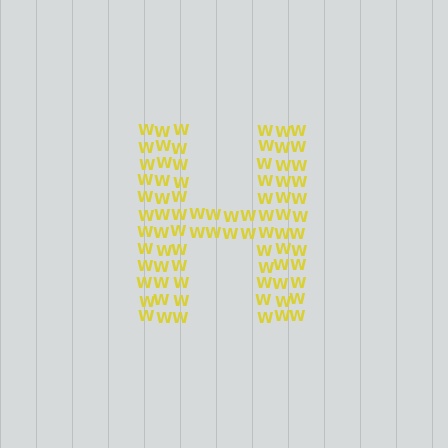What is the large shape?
The large shape is the letter H.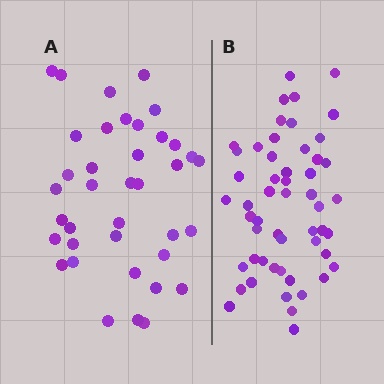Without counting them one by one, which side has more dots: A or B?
Region B (the right region) has more dots.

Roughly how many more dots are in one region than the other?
Region B has approximately 15 more dots than region A.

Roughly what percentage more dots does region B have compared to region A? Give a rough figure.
About 40% more.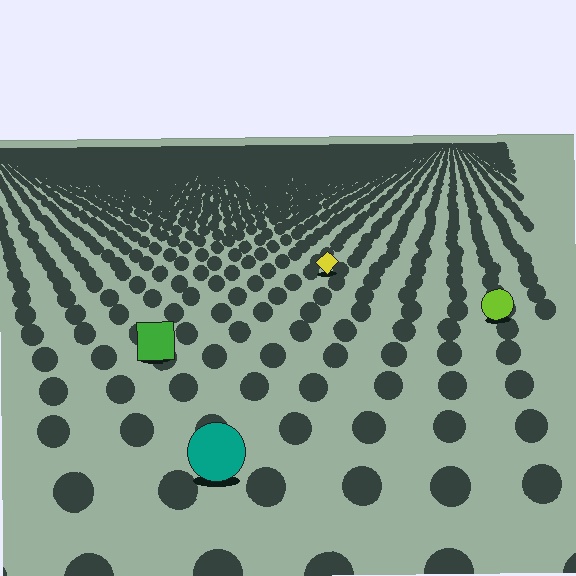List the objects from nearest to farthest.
From nearest to farthest: the teal circle, the green square, the lime circle, the yellow diamond.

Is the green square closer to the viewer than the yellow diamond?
Yes. The green square is closer — you can tell from the texture gradient: the ground texture is coarser near it.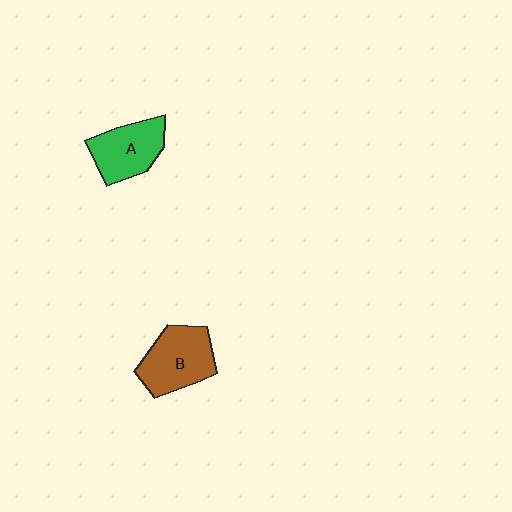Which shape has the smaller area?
Shape A (green).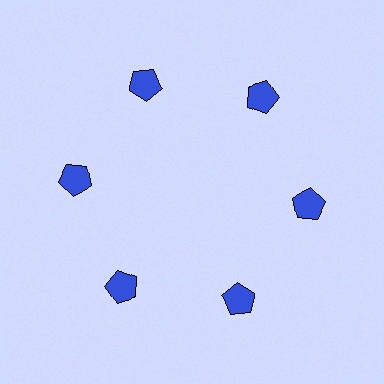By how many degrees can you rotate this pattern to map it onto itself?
The pattern maps onto itself every 60 degrees of rotation.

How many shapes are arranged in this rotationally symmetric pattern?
There are 6 shapes, arranged in 6 groups of 1.